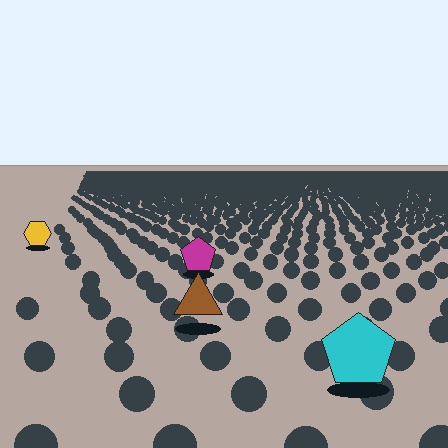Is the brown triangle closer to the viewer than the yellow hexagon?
Yes. The brown triangle is closer — you can tell from the texture gradient: the ground texture is coarser near it.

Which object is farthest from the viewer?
The yellow hexagon is farthest from the viewer. It appears smaller and the ground texture around it is denser.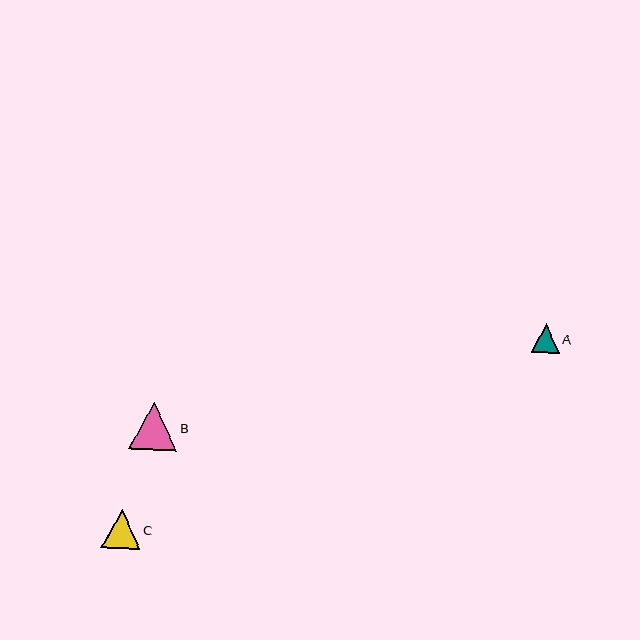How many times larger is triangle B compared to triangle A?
Triangle B is approximately 1.7 times the size of triangle A.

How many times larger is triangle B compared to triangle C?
Triangle B is approximately 1.2 times the size of triangle C.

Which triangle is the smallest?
Triangle A is the smallest with a size of approximately 28 pixels.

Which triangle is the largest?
Triangle B is the largest with a size of approximately 48 pixels.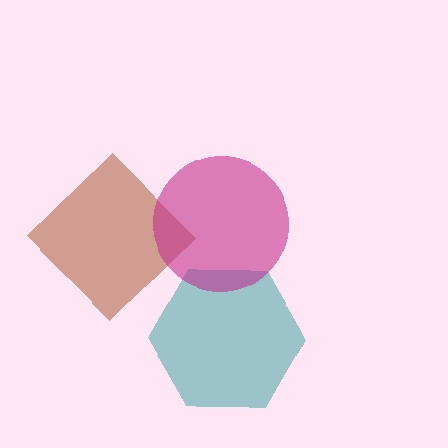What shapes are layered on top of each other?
The layered shapes are: a brown diamond, a teal hexagon, a magenta circle.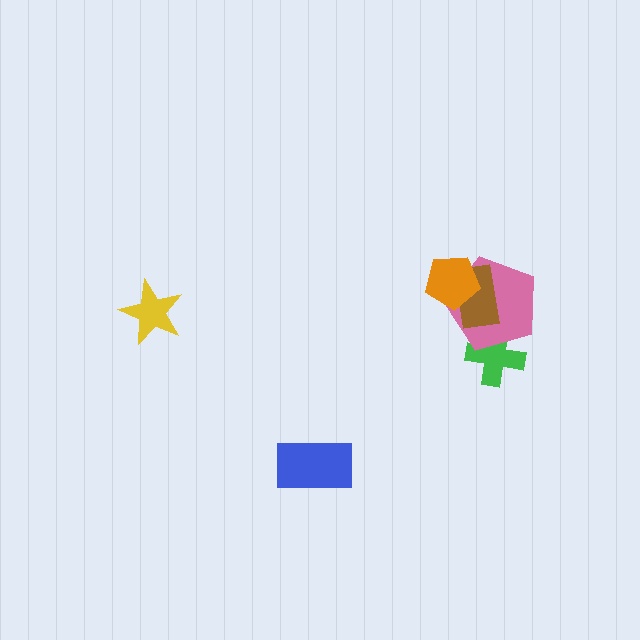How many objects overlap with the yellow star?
0 objects overlap with the yellow star.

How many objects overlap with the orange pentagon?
2 objects overlap with the orange pentagon.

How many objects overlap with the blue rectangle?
0 objects overlap with the blue rectangle.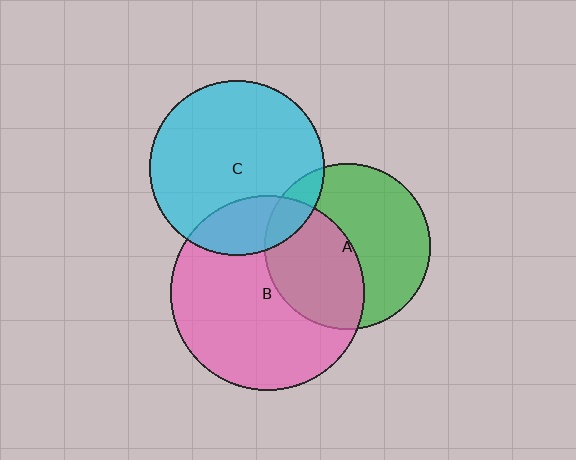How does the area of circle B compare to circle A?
Approximately 1.4 times.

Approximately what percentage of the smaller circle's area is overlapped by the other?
Approximately 45%.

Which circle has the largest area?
Circle B (pink).